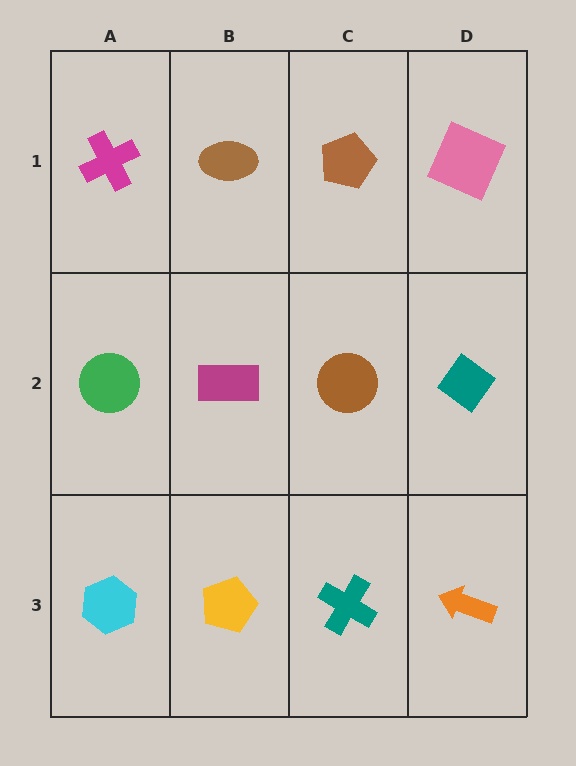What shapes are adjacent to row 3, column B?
A magenta rectangle (row 2, column B), a cyan hexagon (row 3, column A), a teal cross (row 3, column C).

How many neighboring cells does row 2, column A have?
3.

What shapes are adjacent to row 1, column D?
A teal diamond (row 2, column D), a brown pentagon (row 1, column C).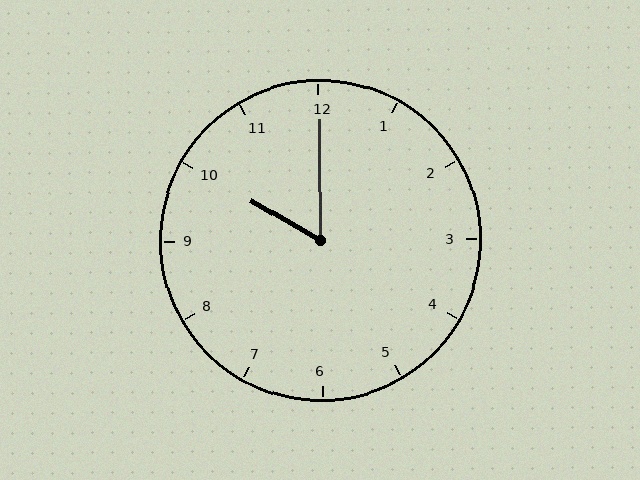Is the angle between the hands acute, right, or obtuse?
It is acute.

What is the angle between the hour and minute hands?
Approximately 60 degrees.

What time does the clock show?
10:00.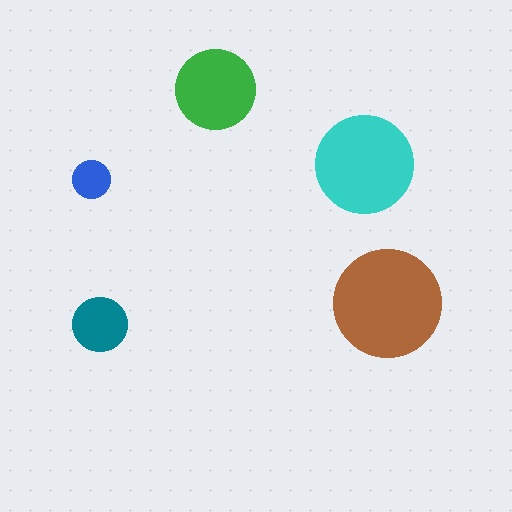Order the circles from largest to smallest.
the brown one, the cyan one, the green one, the teal one, the blue one.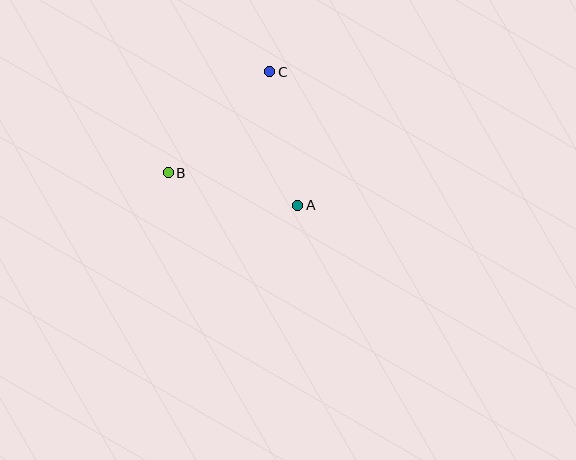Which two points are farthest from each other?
Points B and C are farthest from each other.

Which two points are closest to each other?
Points A and B are closest to each other.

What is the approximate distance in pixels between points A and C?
The distance between A and C is approximately 136 pixels.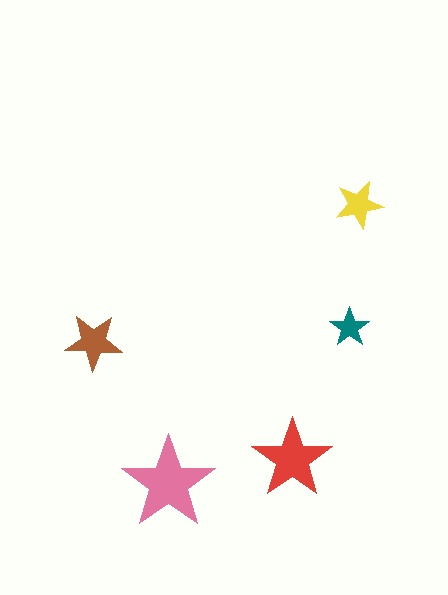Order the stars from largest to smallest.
the pink one, the red one, the brown one, the yellow one, the teal one.